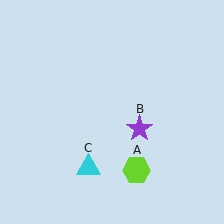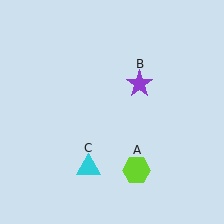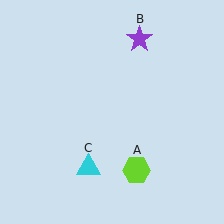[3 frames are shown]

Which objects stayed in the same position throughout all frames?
Lime hexagon (object A) and cyan triangle (object C) remained stationary.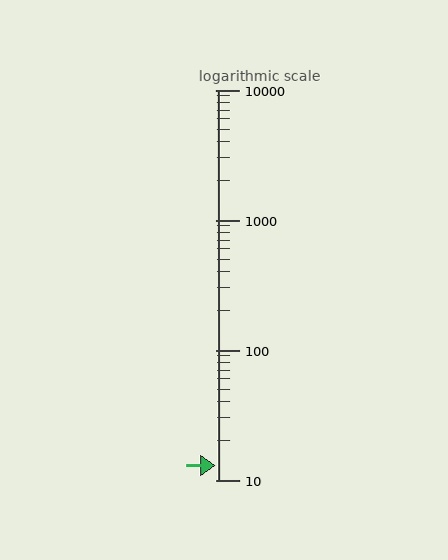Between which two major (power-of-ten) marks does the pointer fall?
The pointer is between 10 and 100.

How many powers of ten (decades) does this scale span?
The scale spans 3 decades, from 10 to 10000.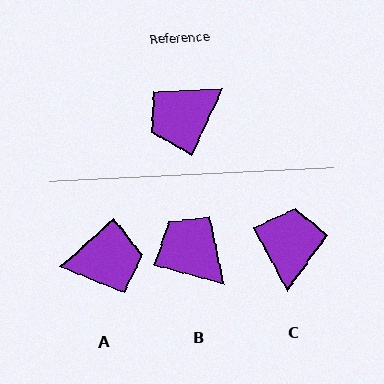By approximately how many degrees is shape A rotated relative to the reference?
Approximately 157 degrees counter-clockwise.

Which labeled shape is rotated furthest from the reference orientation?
A, about 157 degrees away.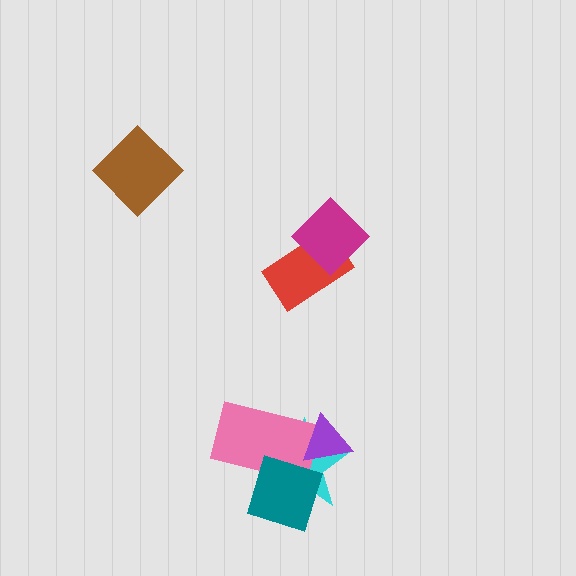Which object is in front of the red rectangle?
The magenta diamond is in front of the red rectangle.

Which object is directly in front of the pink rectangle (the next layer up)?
The teal diamond is directly in front of the pink rectangle.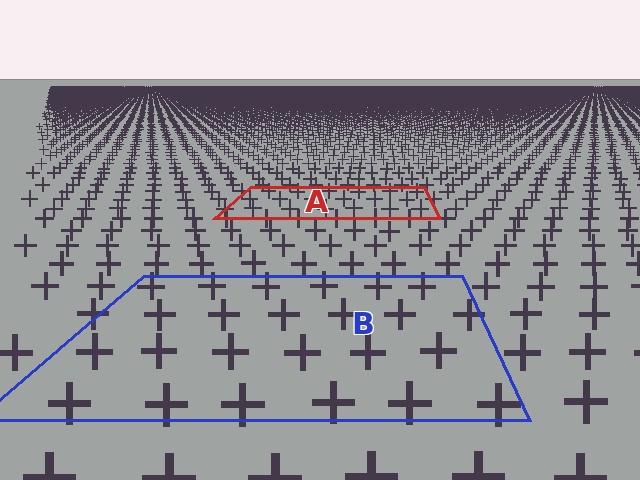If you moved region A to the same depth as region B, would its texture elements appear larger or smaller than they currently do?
They would appear larger. At a closer depth, the same texture elements are projected at a bigger on-screen size.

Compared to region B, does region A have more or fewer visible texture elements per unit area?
Region A has more texture elements per unit area — they are packed more densely because it is farther away.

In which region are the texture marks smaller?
The texture marks are smaller in region A, because it is farther away.